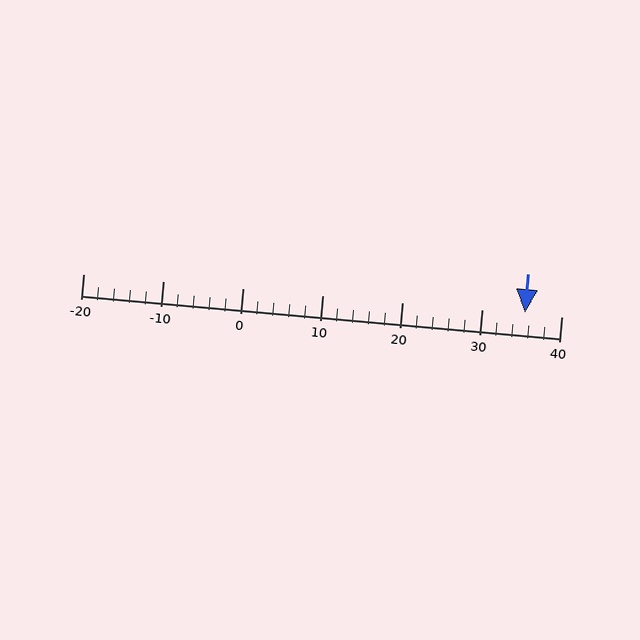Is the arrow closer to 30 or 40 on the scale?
The arrow is closer to 40.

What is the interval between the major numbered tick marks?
The major tick marks are spaced 10 units apart.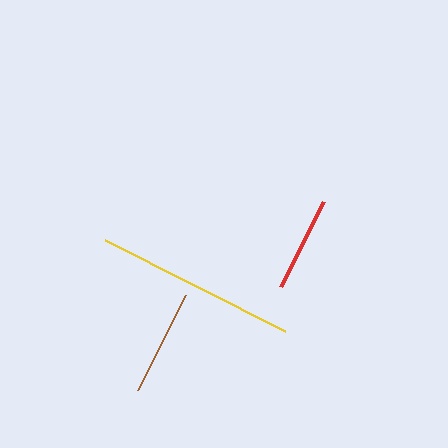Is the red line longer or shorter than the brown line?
The brown line is longer than the red line.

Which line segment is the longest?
The yellow line is the longest at approximately 202 pixels.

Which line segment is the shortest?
The red line is the shortest at approximately 95 pixels.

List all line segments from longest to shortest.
From longest to shortest: yellow, brown, red.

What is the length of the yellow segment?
The yellow segment is approximately 202 pixels long.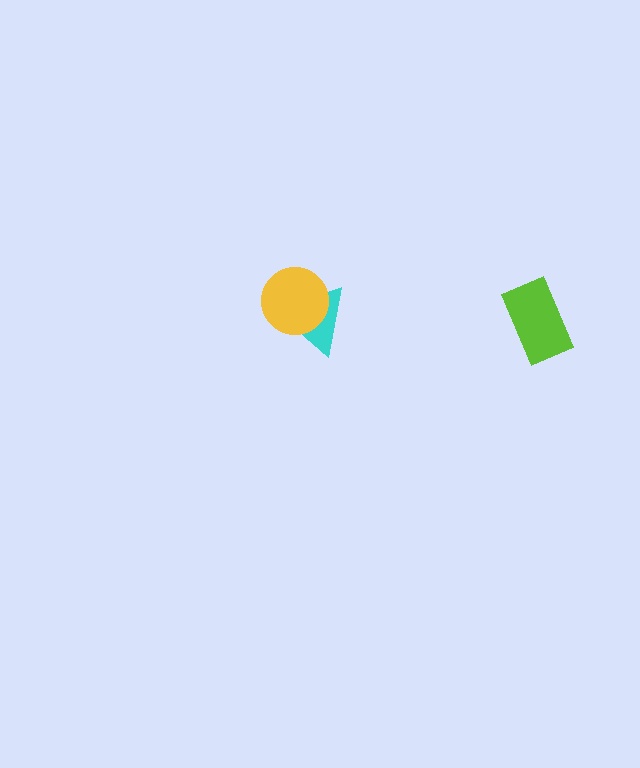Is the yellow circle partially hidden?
No, no other shape covers it.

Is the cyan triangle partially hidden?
Yes, it is partially covered by another shape.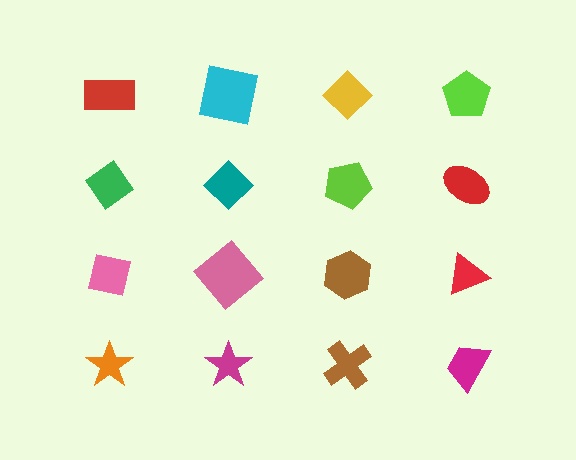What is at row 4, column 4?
A magenta trapezoid.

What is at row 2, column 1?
A green diamond.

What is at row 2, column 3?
A lime pentagon.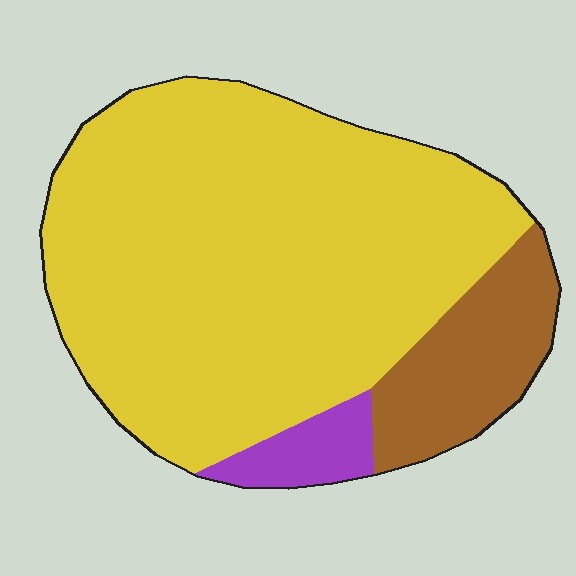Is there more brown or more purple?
Brown.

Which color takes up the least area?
Purple, at roughly 5%.